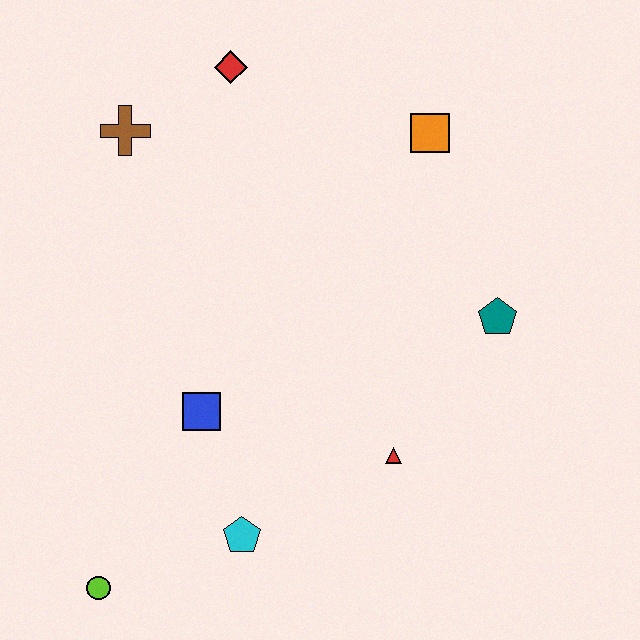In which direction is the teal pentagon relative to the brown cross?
The teal pentagon is to the right of the brown cross.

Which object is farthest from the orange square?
The lime circle is farthest from the orange square.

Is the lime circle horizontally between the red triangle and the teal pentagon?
No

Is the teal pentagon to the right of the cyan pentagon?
Yes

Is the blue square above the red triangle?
Yes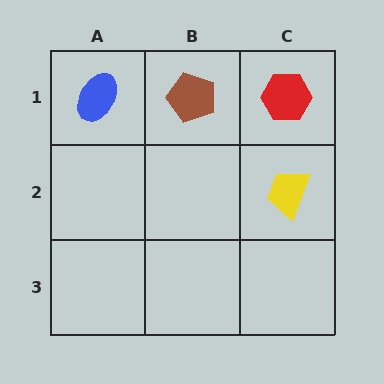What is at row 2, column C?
A yellow trapezoid.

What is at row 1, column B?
A brown pentagon.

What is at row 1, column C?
A red hexagon.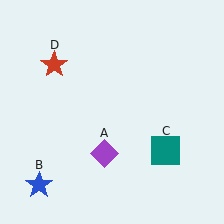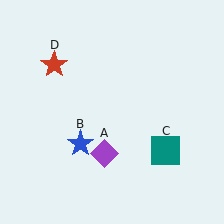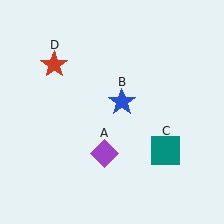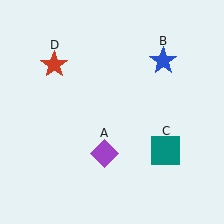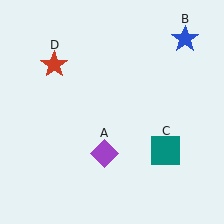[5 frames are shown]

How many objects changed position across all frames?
1 object changed position: blue star (object B).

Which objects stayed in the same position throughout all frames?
Purple diamond (object A) and teal square (object C) and red star (object D) remained stationary.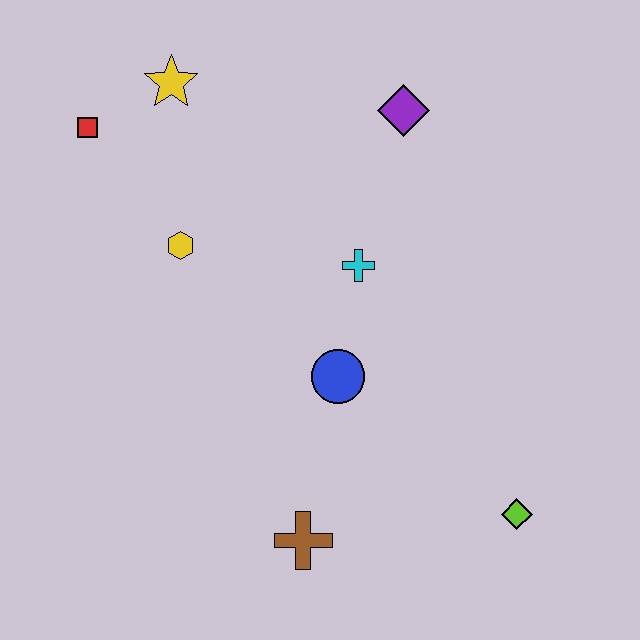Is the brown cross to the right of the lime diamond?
No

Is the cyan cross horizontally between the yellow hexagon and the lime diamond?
Yes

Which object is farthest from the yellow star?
The lime diamond is farthest from the yellow star.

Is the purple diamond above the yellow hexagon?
Yes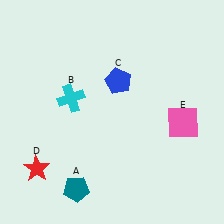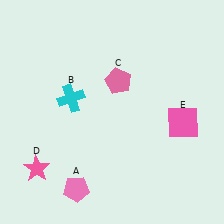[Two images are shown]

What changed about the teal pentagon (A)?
In Image 1, A is teal. In Image 2, it changed to pink.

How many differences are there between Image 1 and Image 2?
There are 3 differences between the two images.